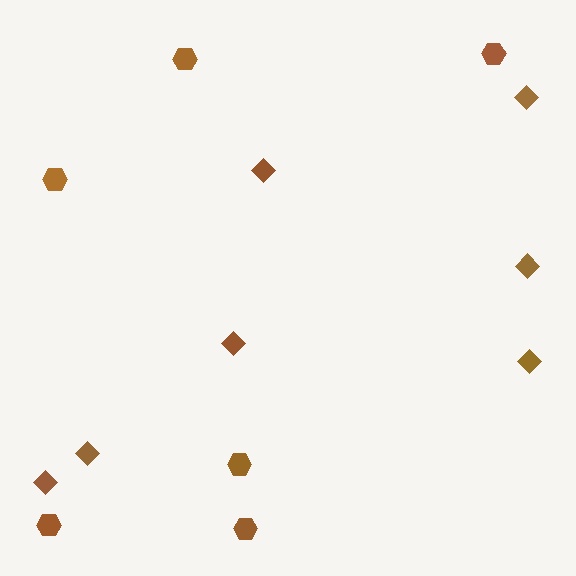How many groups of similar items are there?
There are 2 groups: one group of diamonds (7) and one group of hexagons (6).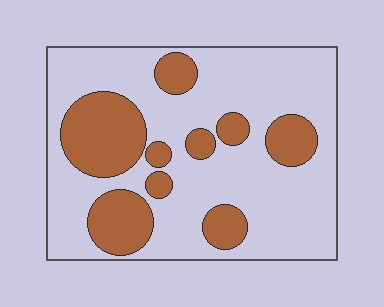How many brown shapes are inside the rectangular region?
9.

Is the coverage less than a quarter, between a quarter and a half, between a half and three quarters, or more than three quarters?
Between a quarter and a half.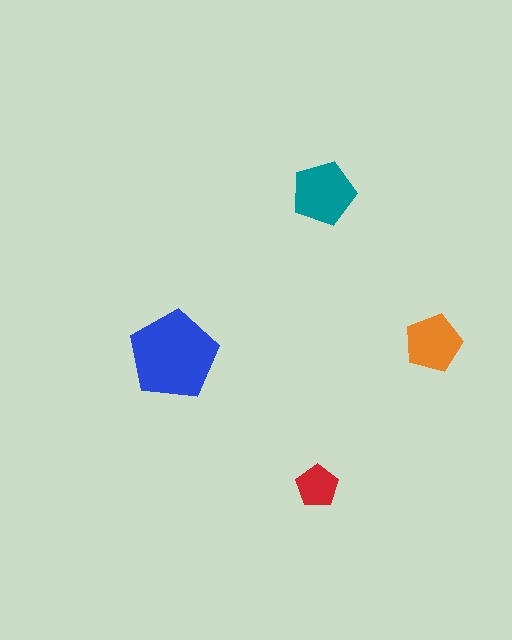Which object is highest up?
The teal pentagon is topmost.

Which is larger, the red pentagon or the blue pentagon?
The blue one.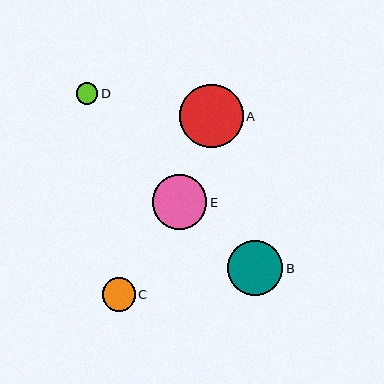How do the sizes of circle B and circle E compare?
Circle B and circle E are approximately the same size.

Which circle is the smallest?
Circle D is the smallest with a size of approximately 22 pixels.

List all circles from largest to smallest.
From largest to smallest: A, B, E, C, D.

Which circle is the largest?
Circle A is the largest with a size of approximately 64 pixels.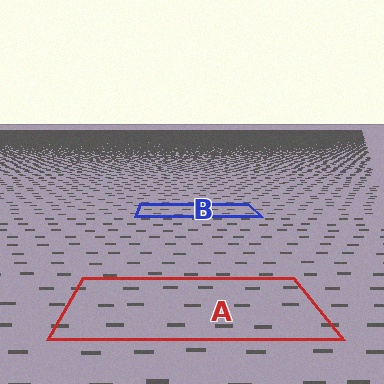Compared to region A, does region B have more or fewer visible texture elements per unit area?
Region B has more texture elements per unit area — they are packed more densely because it is farther away.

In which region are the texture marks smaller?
The texture marks are smaller in region B, because it is farther away.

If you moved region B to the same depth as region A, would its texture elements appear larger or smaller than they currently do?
They would appear larger. At a closer depth, the same texture elements are projected at a bigger on-screen size.